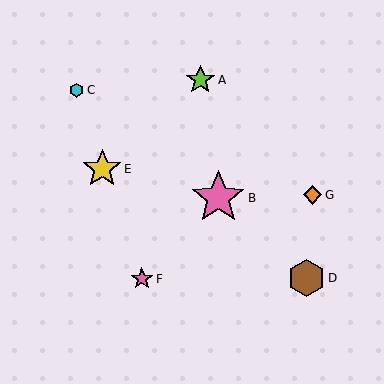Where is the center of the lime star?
The center of the lime star is at (200, 80).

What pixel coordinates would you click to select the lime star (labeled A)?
Click at (200, 80) to select the lime star A.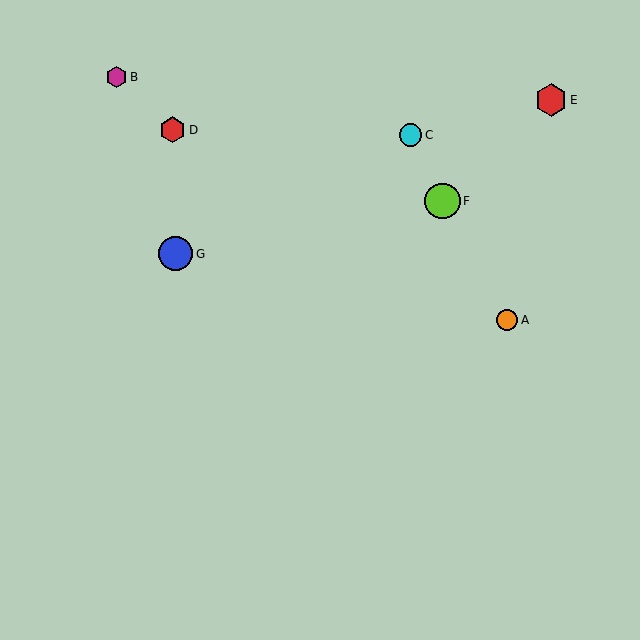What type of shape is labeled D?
Shape D is a red hexagon.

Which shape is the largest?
The lime circle (labeled F) is the largest.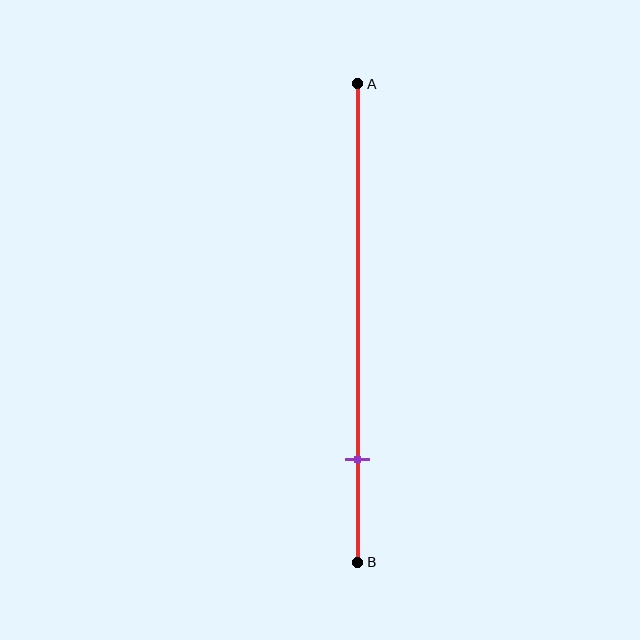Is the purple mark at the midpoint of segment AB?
No, the mark is at about 80% from A, not at the 50% midpoint.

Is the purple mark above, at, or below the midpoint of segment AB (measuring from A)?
The purple mark is below the midpoint of segment AB.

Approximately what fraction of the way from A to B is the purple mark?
The purple mark is approximately 80% of the way from A to B.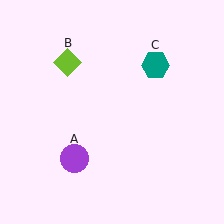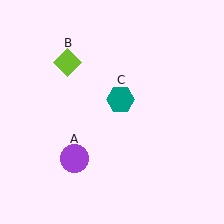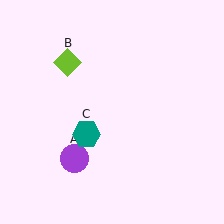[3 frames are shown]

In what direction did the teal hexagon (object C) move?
The teal hexagon (object C) moved down and to the left.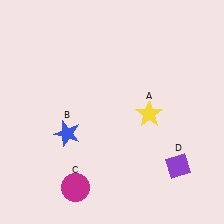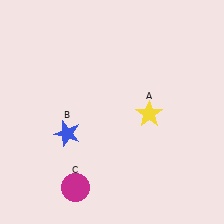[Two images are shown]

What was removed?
The purple diamond (D) was removed in Image 2.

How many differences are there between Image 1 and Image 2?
There is 1 difference between the two images.